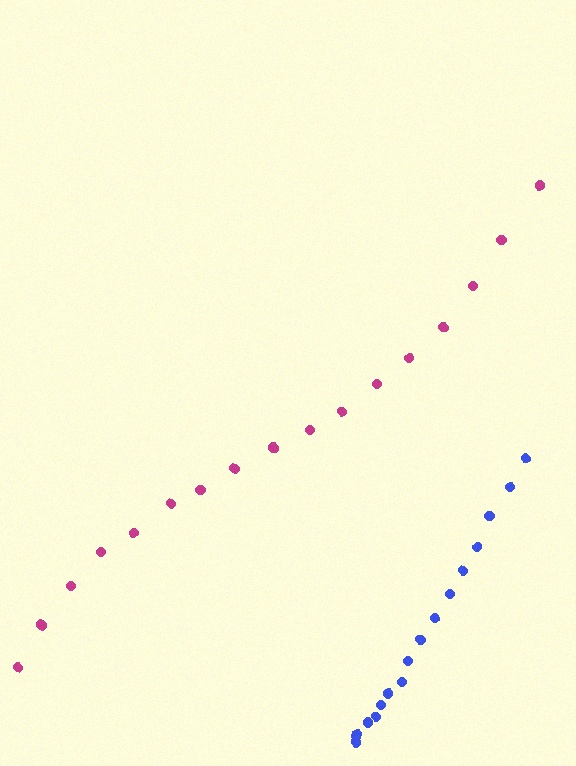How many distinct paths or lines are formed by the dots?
There are 2 distinct paths.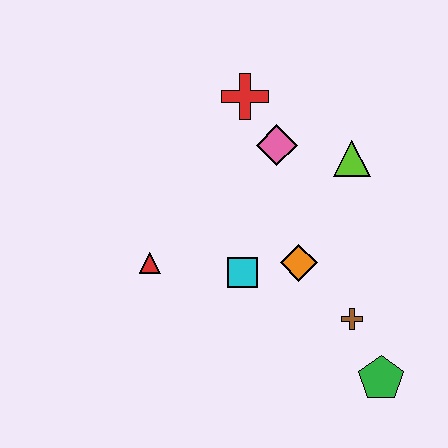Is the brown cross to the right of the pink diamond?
Yes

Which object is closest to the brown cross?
The green pentagon is closest to the brown cross.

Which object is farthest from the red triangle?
The green pentagon is farthest from the red triangle.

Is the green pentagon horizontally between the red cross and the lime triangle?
No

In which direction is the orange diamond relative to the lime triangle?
The orange diamond is below the lime triangle.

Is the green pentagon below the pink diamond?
Yes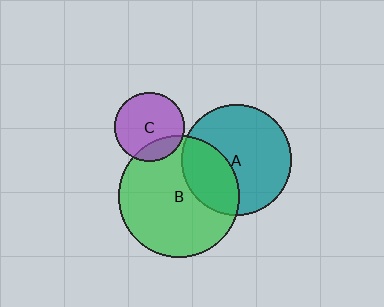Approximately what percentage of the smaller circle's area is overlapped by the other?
Approximately 30%.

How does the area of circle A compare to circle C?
Approximately 2.5 times.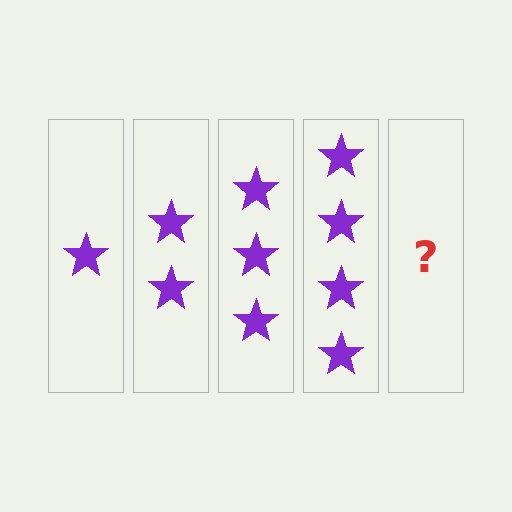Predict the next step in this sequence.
The next step is 5 stars.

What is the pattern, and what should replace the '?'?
The pattern is that each step adds one more star. The '?' should be 5 stars.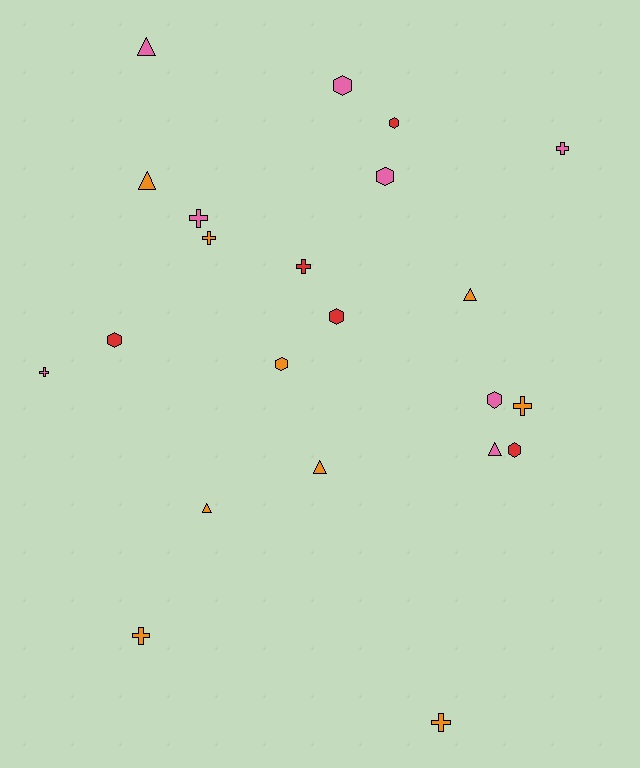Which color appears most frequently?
Orange, with 9 objects.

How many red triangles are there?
There are no red triangles.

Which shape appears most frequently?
Cross, with 8 objects.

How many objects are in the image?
There are 22 objects.